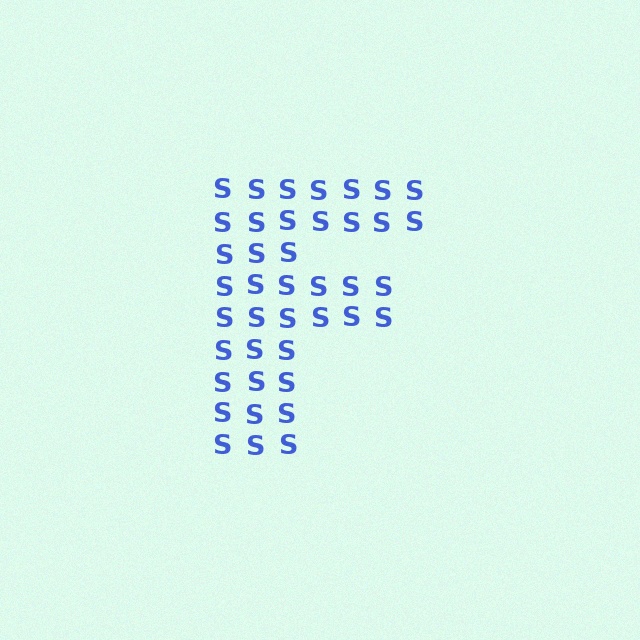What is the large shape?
The large shape is the letter F.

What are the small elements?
The small elements are letter S's.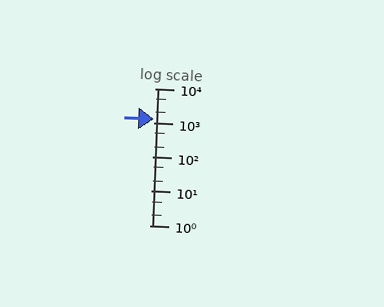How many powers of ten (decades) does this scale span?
The scale spans 4 decades, from 1 to 10000.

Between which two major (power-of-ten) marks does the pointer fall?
The pointer is between 1000 and 10000.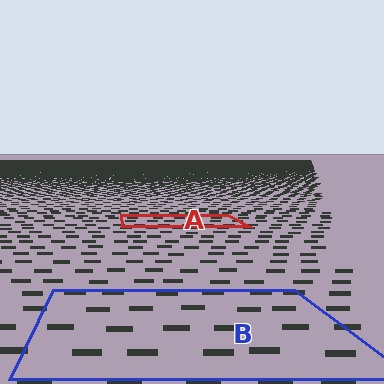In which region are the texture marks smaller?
The texture marks are smaller in region A, because it is farther away.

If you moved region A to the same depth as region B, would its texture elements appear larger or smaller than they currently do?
They would appear larger. At a closer depth, the same texture elements are projected at a bigger on-screen size.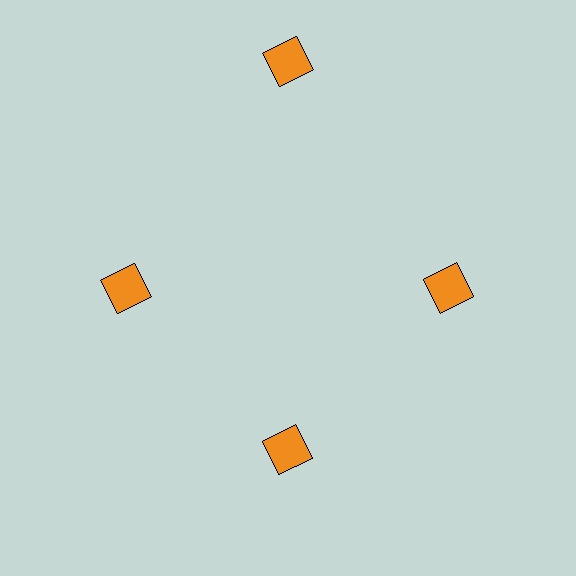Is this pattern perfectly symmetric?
No. The 4 orange squares are arranged in a ring, but one element near the 12 o'clock position is pushed outward from the center, breaking the 4-fold rotational symmetry.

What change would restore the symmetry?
The symmetry would be restored by moving it inward, back onto the ring so that all 4 squares sit at equal angles and equal distance from the center.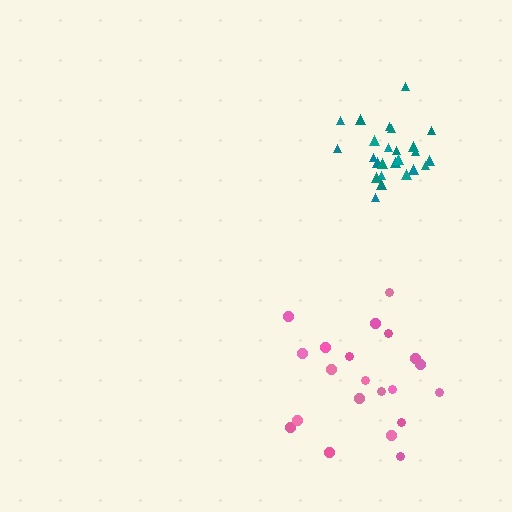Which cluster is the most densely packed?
Teal.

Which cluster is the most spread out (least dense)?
Pink.